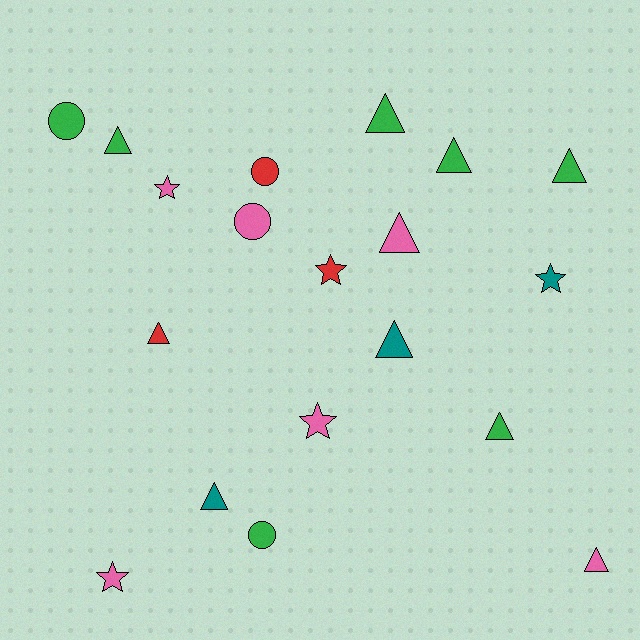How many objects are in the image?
There are 19 objects.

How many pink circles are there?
There is 1 pink circle.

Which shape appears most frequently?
Triangle, with 10 objects.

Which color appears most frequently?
Green, with 7 objects.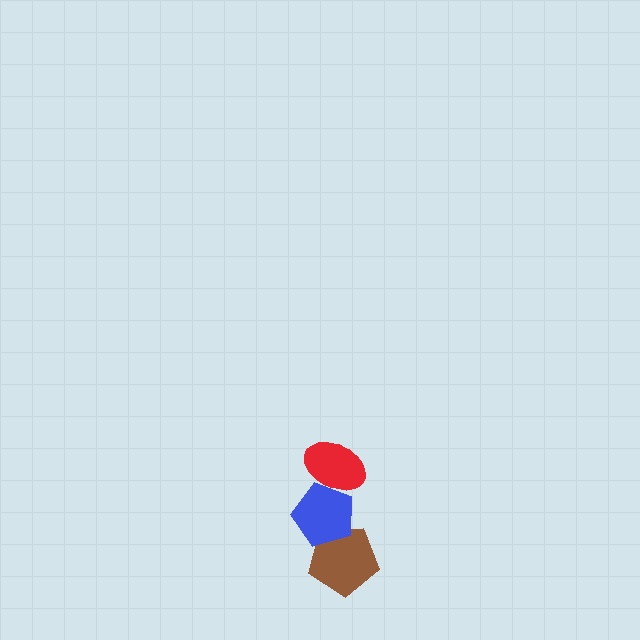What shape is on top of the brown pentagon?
The blue pentagon is on top of the brown pentagon.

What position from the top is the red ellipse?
The red ellipse is 1st from the top.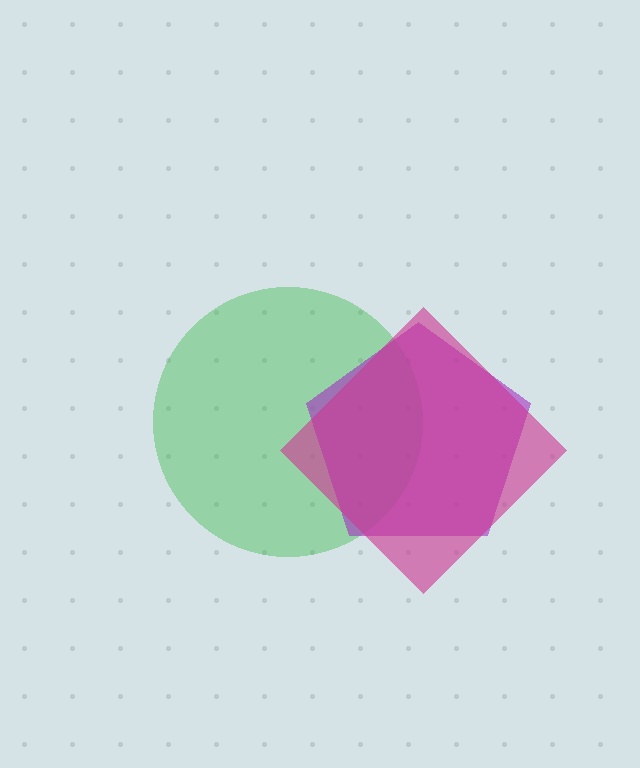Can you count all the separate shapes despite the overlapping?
Yes, there are 3 separate shapes.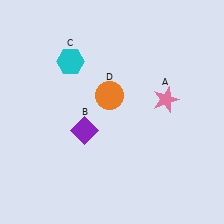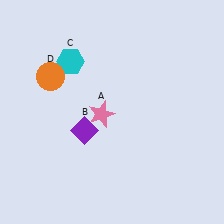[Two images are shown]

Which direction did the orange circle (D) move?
The orange circle (D) moved left.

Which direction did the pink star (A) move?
The pink star (A) moved left.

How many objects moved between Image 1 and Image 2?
2 objects moved between the two images.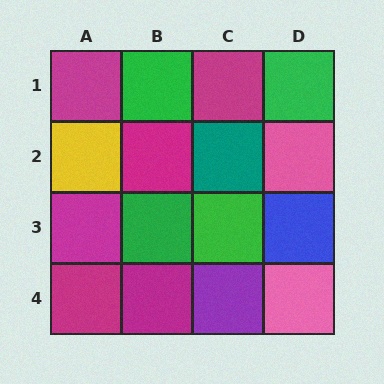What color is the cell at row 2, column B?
Magenta.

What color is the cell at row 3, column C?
Green.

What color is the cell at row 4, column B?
Magenta.